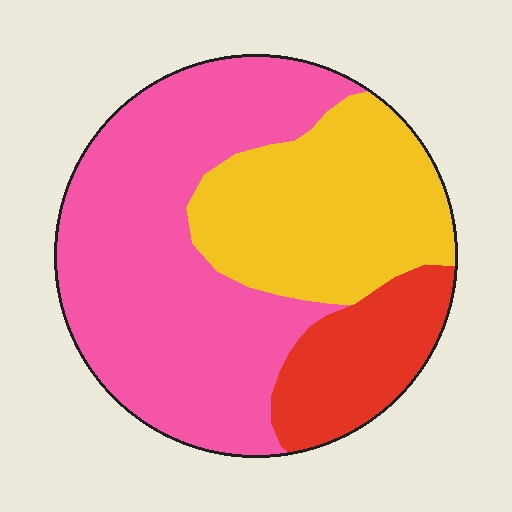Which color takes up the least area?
Red, at roughly 15%.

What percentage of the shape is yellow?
Yellow covers roughly 30% of the shape.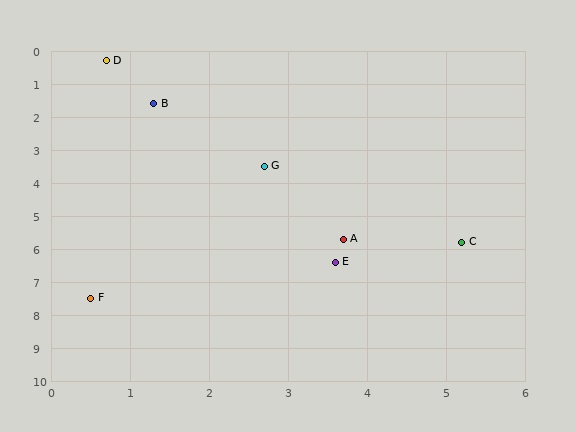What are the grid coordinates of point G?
Point G is at approximately (2.7, 3.5).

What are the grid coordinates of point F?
Point F is at approximately (0.5, 7.5).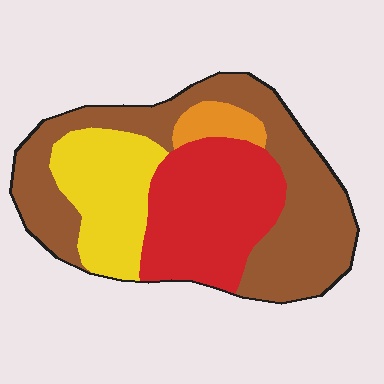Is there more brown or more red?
Brown.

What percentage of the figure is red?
Red takes up about one third (1/3) of the figure.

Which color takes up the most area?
Brown, at roughly 45%.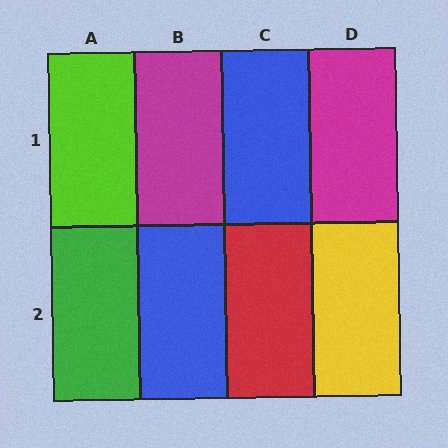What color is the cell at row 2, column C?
Red.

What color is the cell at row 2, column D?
Yellow.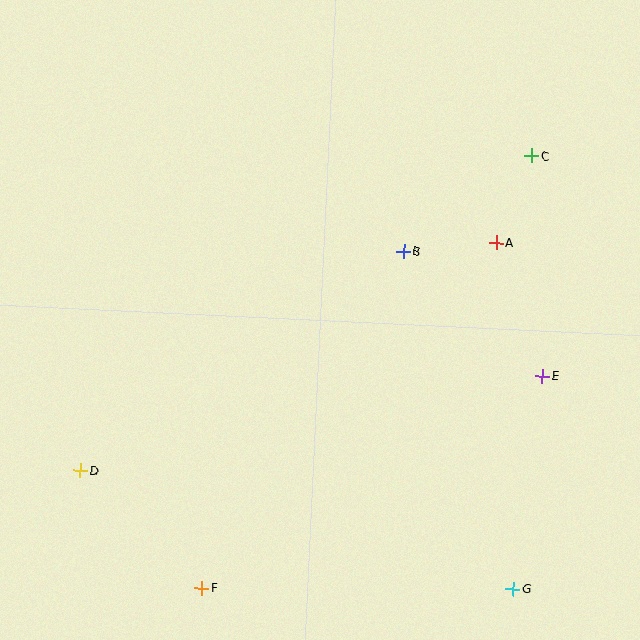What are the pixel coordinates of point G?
Point G is at (513, 589).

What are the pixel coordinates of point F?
Point F is at (202, 588).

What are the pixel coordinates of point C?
Point C is at (532, 155).